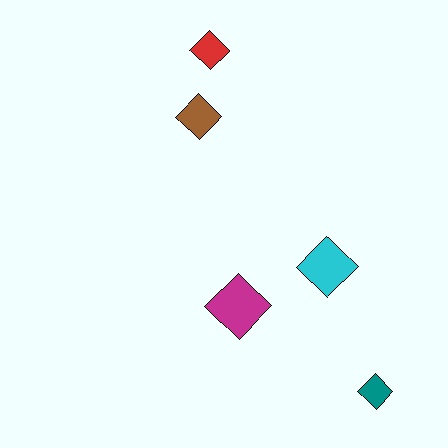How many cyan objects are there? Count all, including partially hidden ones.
There is 1 cyan object.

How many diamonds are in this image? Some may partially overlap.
There are 5 diamonds.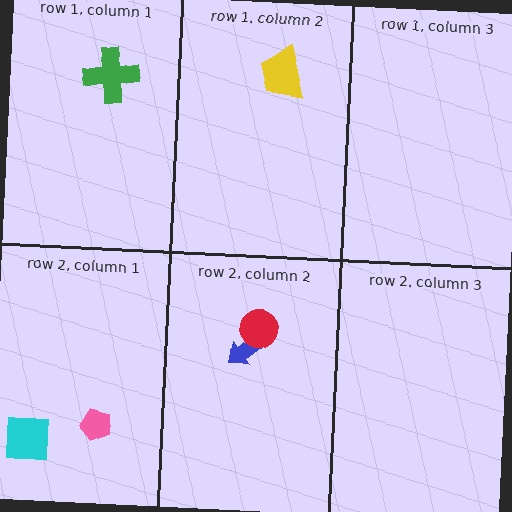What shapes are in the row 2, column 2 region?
The blue arrow, the red circle.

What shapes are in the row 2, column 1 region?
The pink pentagon, the cyan square.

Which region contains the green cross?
The row 1, column 1 region.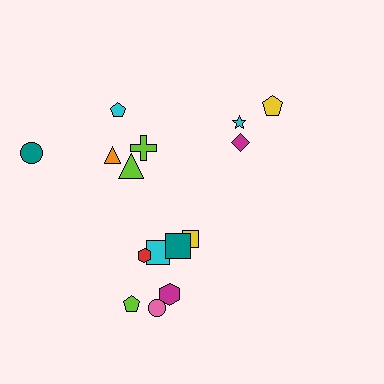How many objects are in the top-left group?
There are 5 objects.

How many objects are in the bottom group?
There are 7 objects.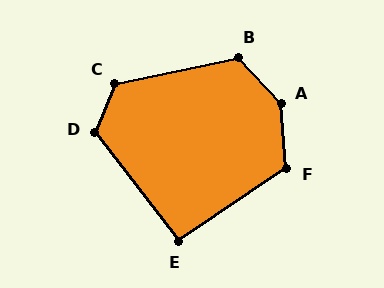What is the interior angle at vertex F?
Approximately 119 degrees (obtuse).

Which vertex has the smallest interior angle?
E, at approximately 94 degrees.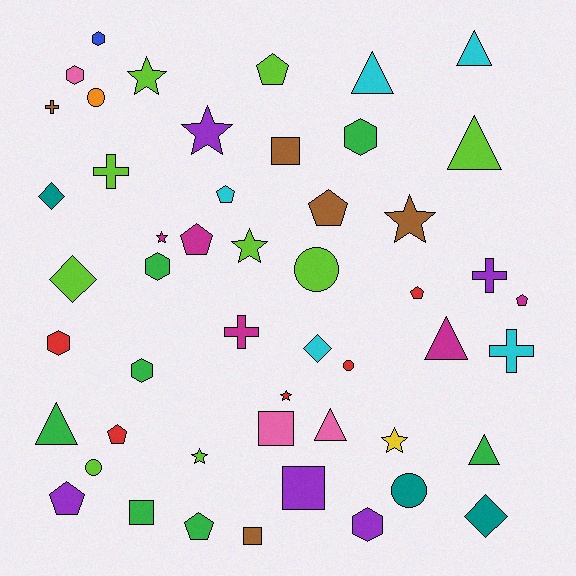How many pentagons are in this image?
There are 9 pentagons.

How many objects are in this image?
There are 50 objects.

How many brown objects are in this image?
There are 5 brown objects.